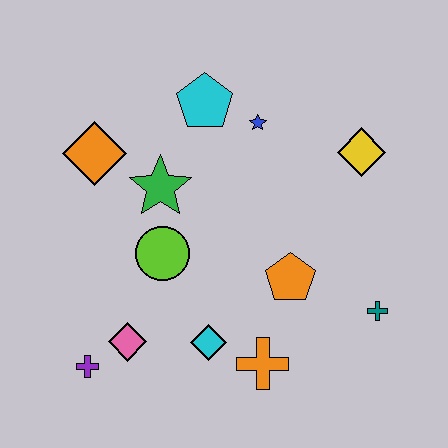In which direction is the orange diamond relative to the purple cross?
The orange diamond is above the purple cross.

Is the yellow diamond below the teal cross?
No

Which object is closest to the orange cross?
The cyan diamond is closest to the orange cross.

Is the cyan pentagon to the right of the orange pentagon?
No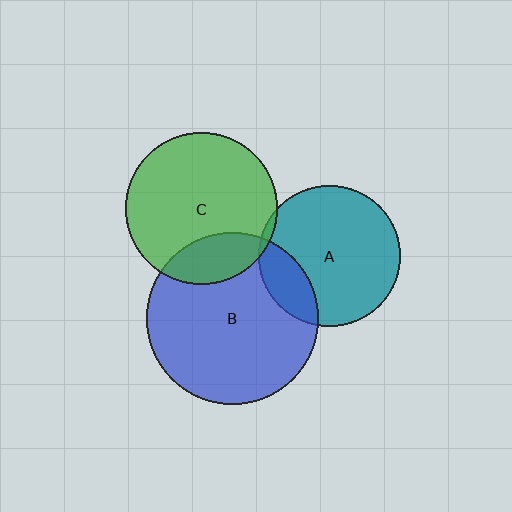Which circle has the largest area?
Circle B (blue).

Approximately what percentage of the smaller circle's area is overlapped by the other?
Approximately 5%.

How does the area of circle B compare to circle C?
Approximately 1.3 times.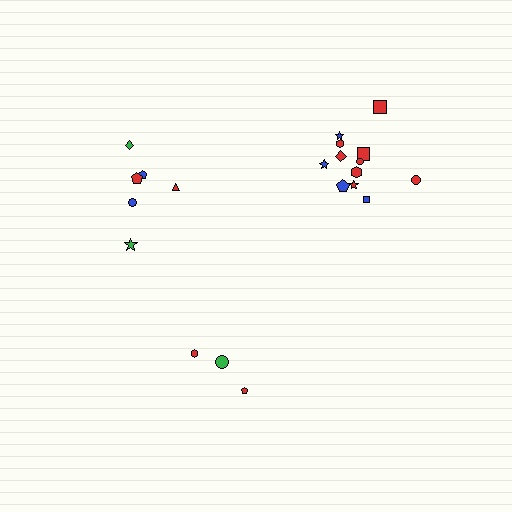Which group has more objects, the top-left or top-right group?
The top-right group.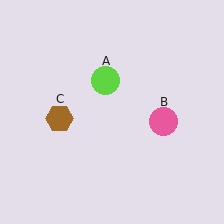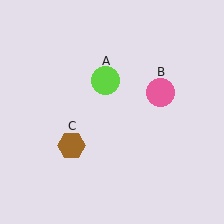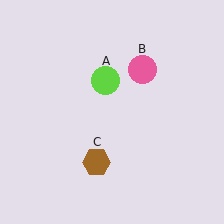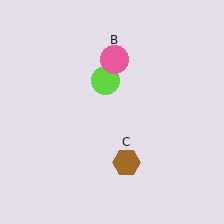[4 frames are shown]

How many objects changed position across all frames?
2 objects changed position: pink circle (object B), brown hexagon (object C).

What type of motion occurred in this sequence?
The pink circle (object B), brown hexagon (object C) rotated counterclockwise around the center of the scene.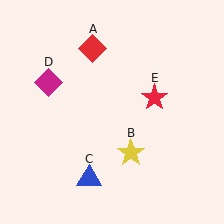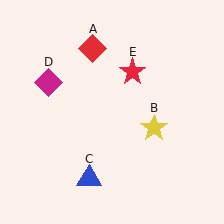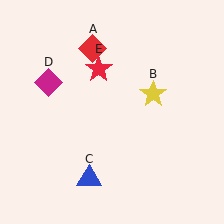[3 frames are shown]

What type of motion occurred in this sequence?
The yellow star (object B), red star (object E) rotated counterclockwise around the center of the scene.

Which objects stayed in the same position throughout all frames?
Red diamond (object A) and blue triangle (object C) and magenta diamond (object D) remained stationary.